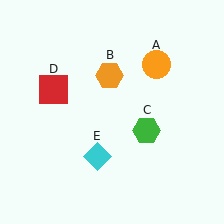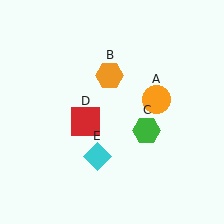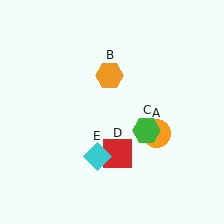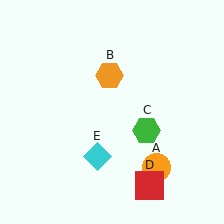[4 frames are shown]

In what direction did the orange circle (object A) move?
The orange circle (object A) moved down.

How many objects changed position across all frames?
2 objects changed position: orange circle (object A), red square (object D).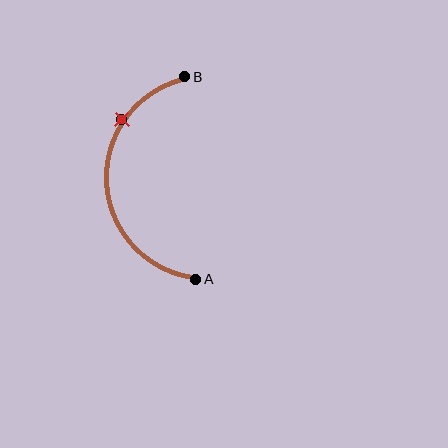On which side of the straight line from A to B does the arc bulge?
The arc bulges to the left of the straight line connecting A and B.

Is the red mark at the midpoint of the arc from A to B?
No. The red mark lies on the arc but is closer to endpoint B. The arc midpoint would be at the point on the curve equidistant along the arc from both A and B.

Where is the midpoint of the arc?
The arc midpoint is the point on the curve farthest from the straight line joining A and B. It sits to the left of that line.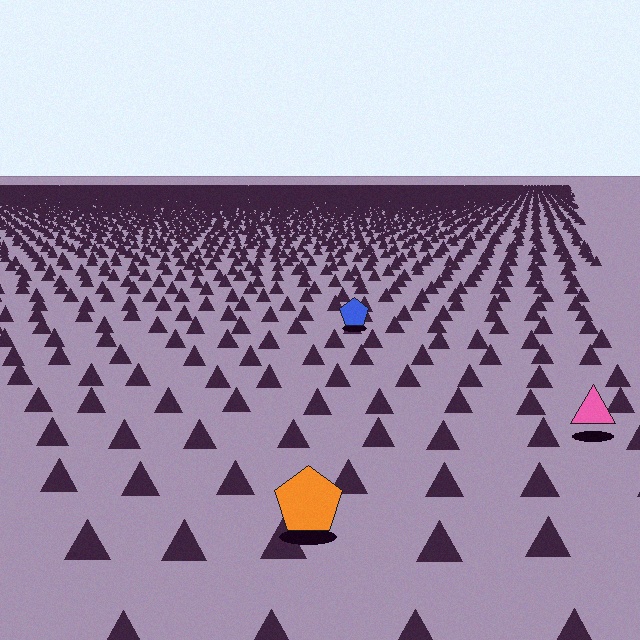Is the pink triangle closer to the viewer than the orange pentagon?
No. The orange pentagon is closer — you can tell from the texture gradient: the ground texture is coarser near it.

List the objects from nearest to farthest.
From nearest to farthest: the orange pentagon, the pink triangle, the blue pentagon.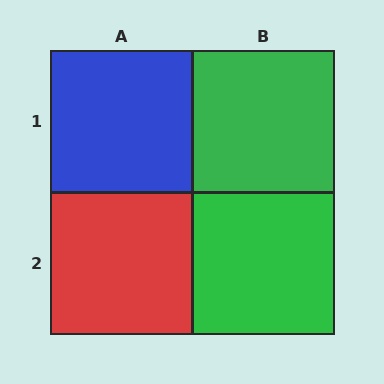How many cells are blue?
1 cell is blue.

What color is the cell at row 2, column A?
Red.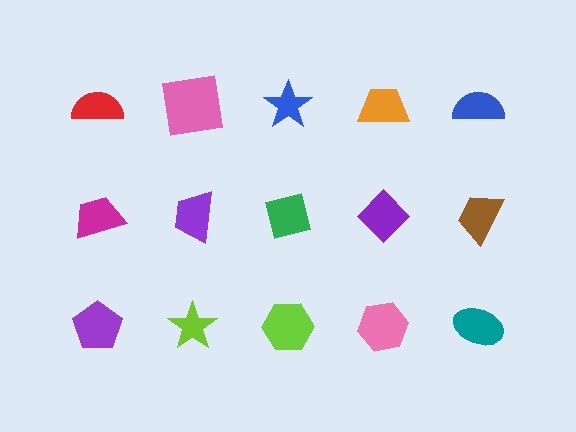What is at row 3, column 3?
A lime hexagon.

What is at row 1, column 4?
An orange trapezoid.